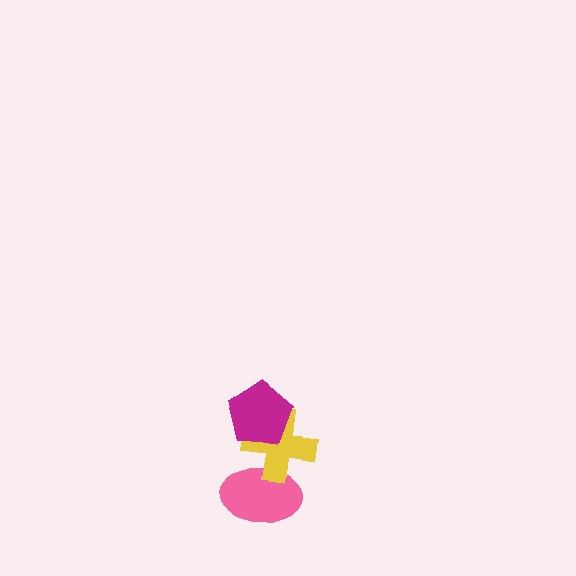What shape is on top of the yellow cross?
The magenta pentagon is on top of the yellow cross.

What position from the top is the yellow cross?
The yellow cross is 2nd from the top.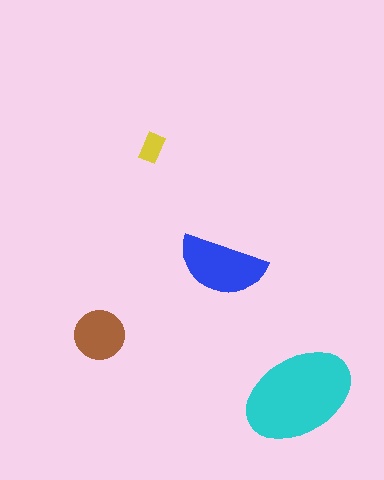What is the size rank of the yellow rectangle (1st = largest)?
4th.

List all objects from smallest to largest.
The yellow rectangle, the brown circle, the blue semicircle, the cyan ellipse.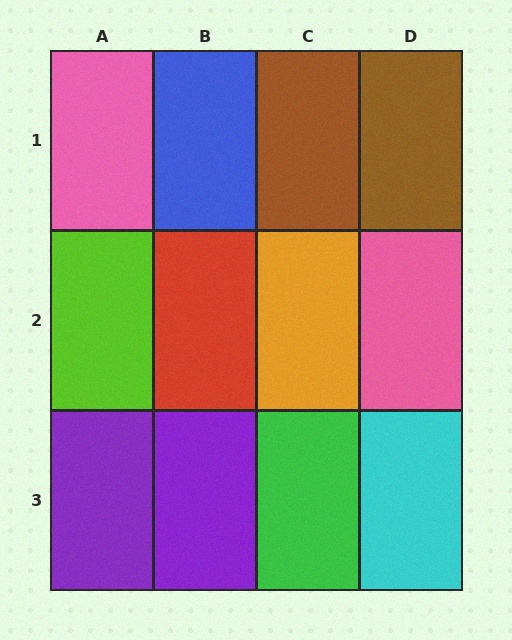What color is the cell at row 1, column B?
Blue.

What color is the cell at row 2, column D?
Pink.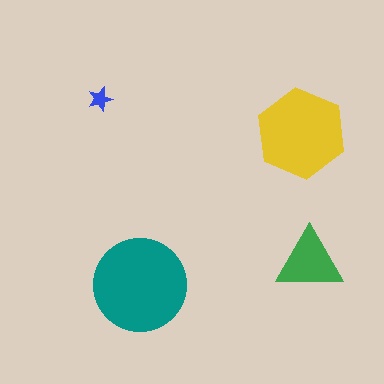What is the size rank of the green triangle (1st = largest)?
3rd.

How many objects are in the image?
There are 4 objects in the image.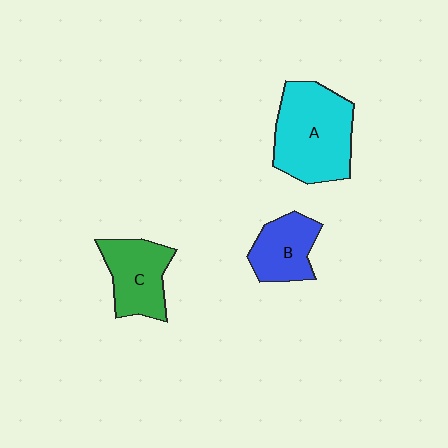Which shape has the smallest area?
Shape B (blue).